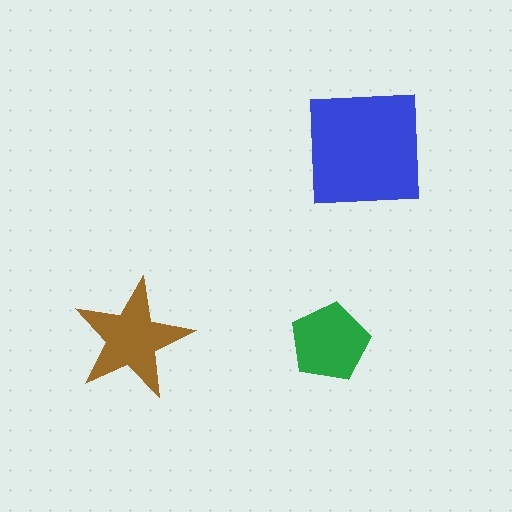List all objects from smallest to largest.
The green pentagon, the brown star, the blue square.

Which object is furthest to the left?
The brown star is leftmost.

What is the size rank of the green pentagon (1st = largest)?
3rd.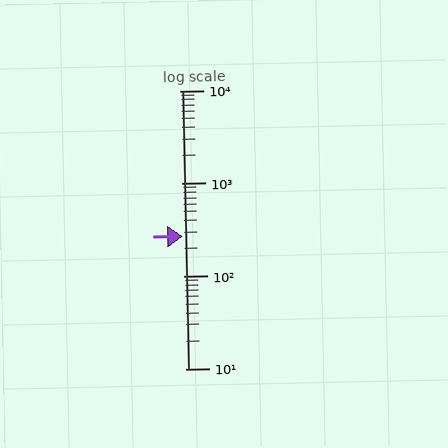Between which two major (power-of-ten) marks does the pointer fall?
The pointer is between 100 and 1000.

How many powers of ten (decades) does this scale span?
The scale spans 3 decades, from 10 to 10000.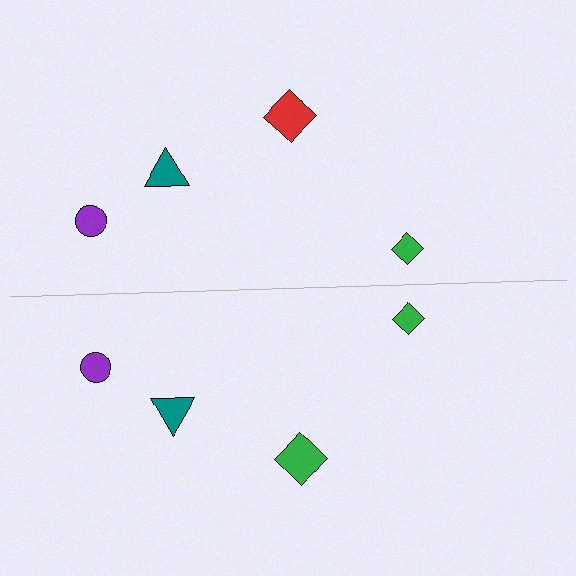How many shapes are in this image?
There are 8 shapes in this image.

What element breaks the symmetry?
The green diamond on the bottom side breaks the symmetry — its mirror counterpart is red.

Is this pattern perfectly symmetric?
No, the pattern is not perfectly symmetric. The green diamond on the bottom side breaks the symmetry — its mirror counterpart is red.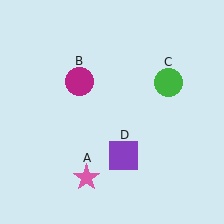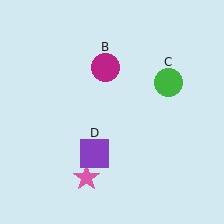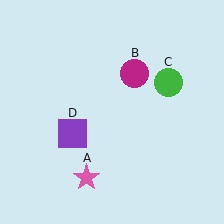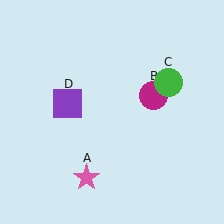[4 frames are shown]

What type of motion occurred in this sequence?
The magenta circle (object B), purple square (object D) rotated clockwise around the center of the scene.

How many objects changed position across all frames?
2 objects changed position: magenta circle (object B), purple square (object D).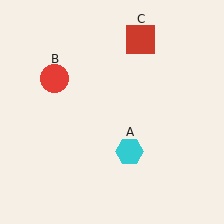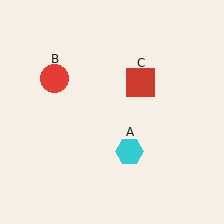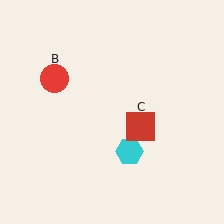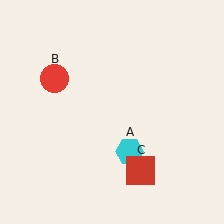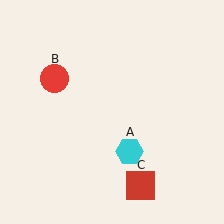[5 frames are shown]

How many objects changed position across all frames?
1 object changed position: red square (object C).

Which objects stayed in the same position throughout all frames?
Cyan hexagon (object A) and red circle (object B) remained stationary.